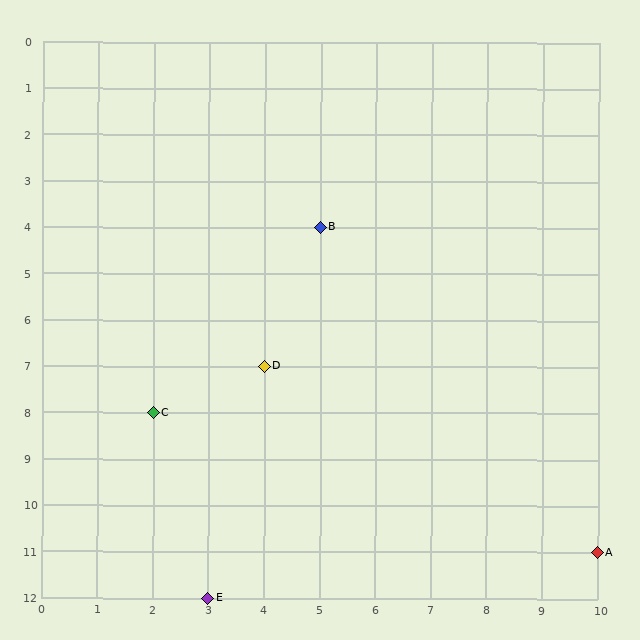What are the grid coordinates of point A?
Point A is at grid coordinates (10, 11).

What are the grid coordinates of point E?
Point E is at grid coordinates (3, 12).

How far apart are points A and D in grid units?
Points A and D are 6 columns and 4 rows apart (about 7.2 grid units diagonally).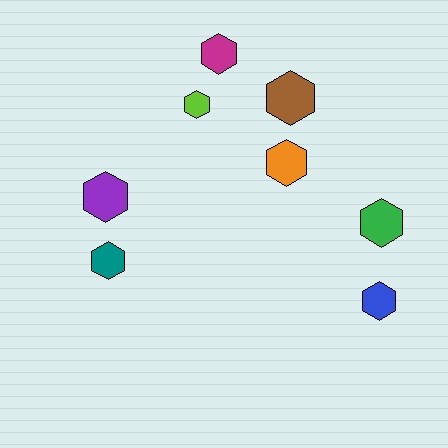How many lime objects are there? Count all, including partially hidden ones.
There is 1 lime object.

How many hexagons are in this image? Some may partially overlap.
There are 8 hexagons.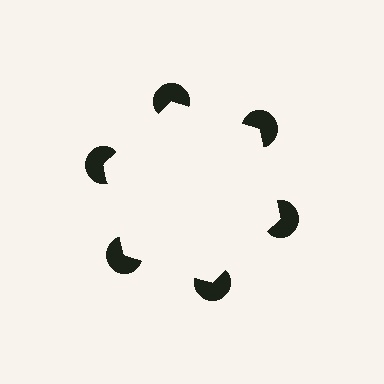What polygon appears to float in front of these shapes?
An illusory hexagon — its edges are inferred from the aligned wedge cuts in the pac-man discs, not physically drawn.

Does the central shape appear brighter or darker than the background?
It typically appears slightly brighter than the background, even though no actual brightness change is drawn.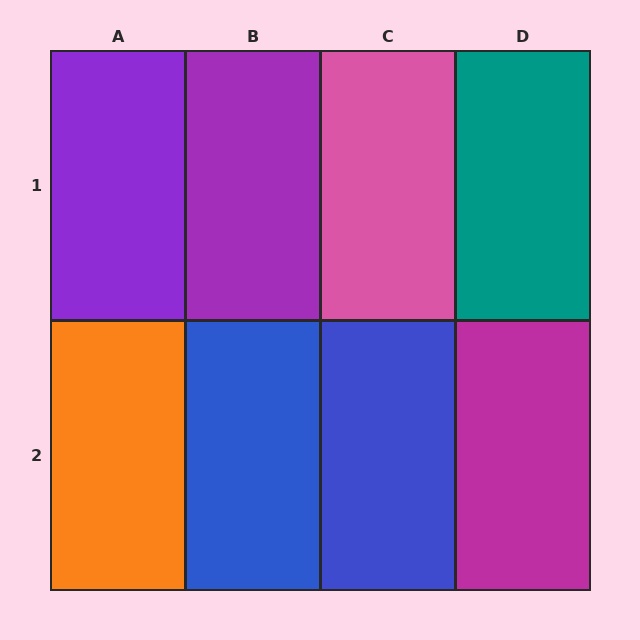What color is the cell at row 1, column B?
Purple.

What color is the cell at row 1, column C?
Pink.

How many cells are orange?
1 cell is orange.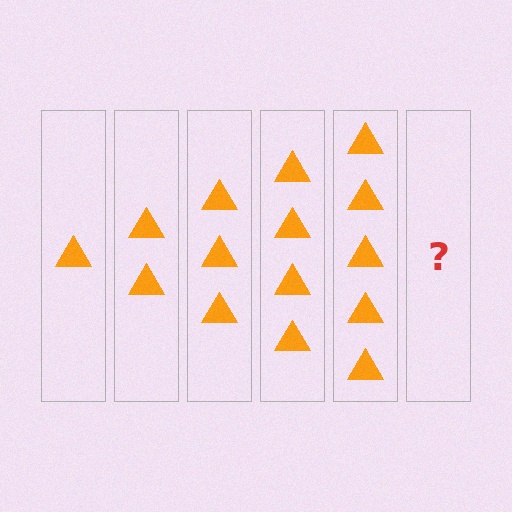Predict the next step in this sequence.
The next step is 6 triangles.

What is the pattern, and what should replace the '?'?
The pattern is that each step adds one more triangle. The '?' should be 6 triangles.